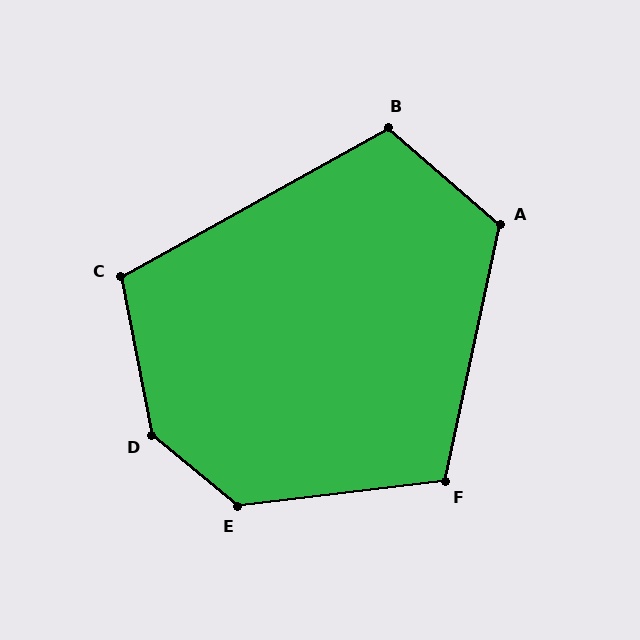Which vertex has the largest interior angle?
D, at approximately 141 degrees.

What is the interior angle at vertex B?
Approximately 110 degrees (obtuse).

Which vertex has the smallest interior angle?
C, at approximately 108 degrees.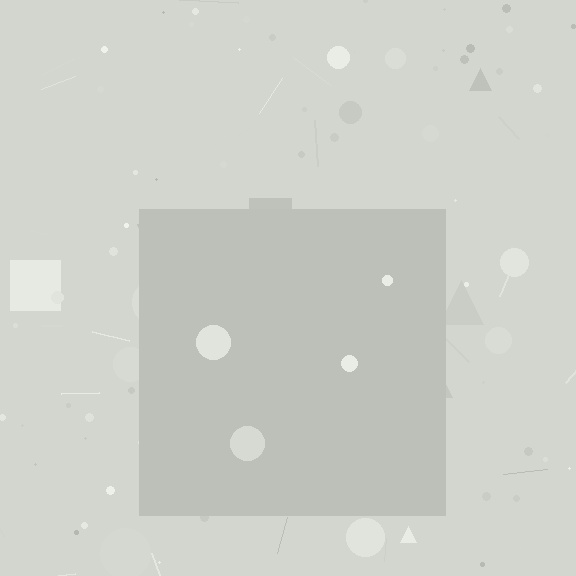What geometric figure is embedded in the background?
A square is embedded in the background.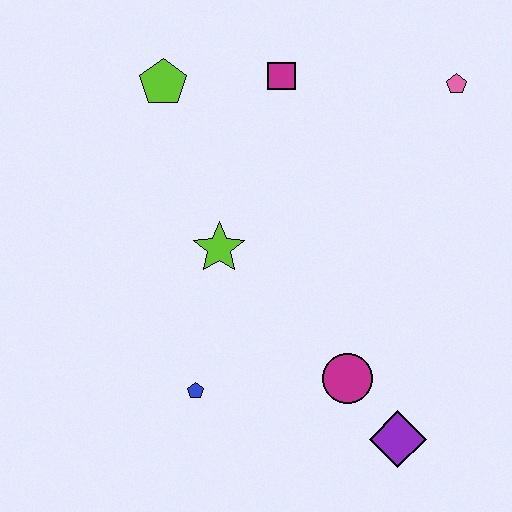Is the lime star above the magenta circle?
Yes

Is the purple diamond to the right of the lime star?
Yes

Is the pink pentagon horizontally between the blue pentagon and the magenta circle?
No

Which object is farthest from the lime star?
The pink pentagon is farthest from the lime star.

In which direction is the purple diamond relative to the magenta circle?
The purple diamond is below the magenta circle.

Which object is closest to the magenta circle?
The purple diamond is closest to the magenta circle.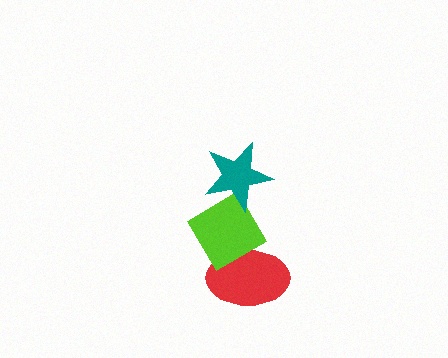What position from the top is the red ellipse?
The red ellipse is 3rd from the top.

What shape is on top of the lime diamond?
The teal star is on top of the lime diamond.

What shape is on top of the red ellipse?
The lime diamond is on top of the red ellipse.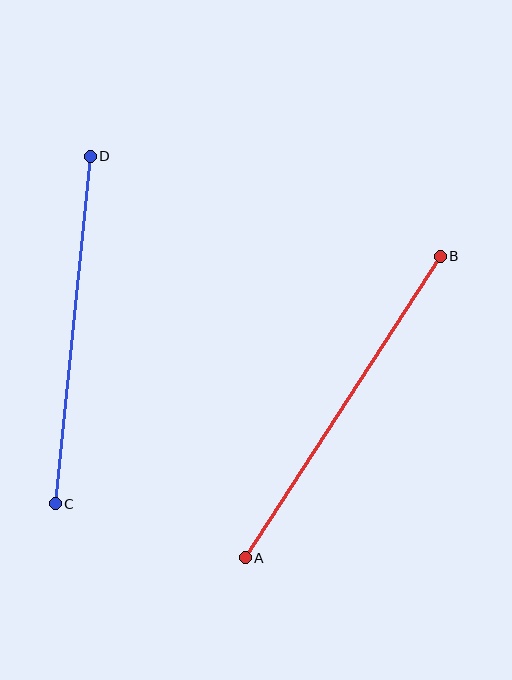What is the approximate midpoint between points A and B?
The midpoint is at approximately (343, 407) pixels.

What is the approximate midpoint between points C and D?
The midpoint is at approximately (73, 330) pixels.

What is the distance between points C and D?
The distance is approximately 350 pixels.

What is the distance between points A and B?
The distance is approximately 359 pixels.